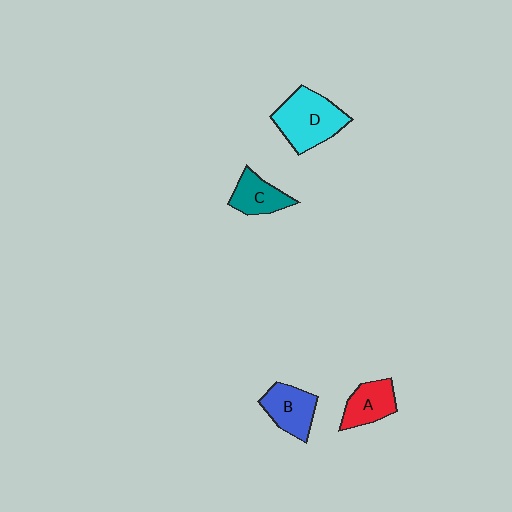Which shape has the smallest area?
Shape C (teal).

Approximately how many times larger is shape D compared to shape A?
Approximately 1.7 times.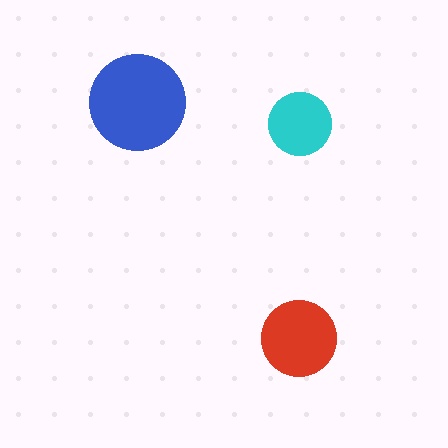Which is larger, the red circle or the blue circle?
The blue one.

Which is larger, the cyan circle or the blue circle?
The blue one.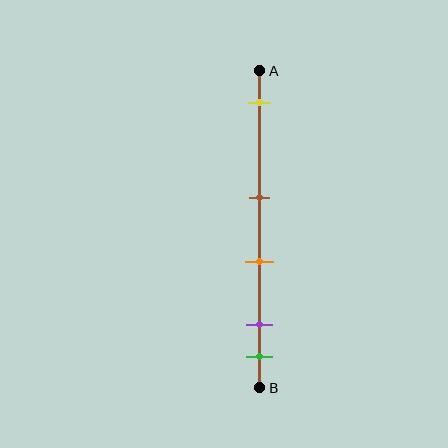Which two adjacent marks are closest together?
The purple and green marks are the closest adjacent pair.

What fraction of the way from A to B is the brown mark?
The brown mark is approximately 40% (0.4) of the way from A to B.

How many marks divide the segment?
There are 5 marks dividing the segment.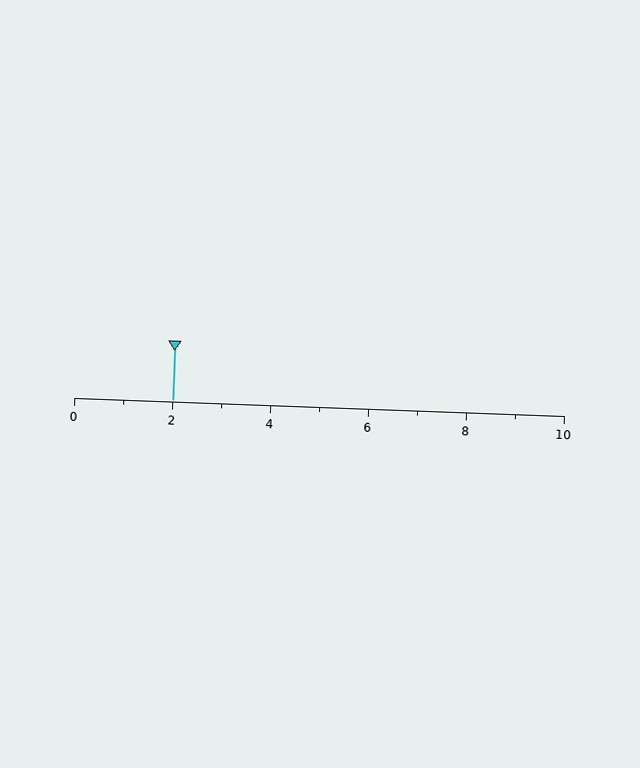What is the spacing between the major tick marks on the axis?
The major ticks are spaced 2 apart.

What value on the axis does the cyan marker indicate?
The marker indicates approximately 2.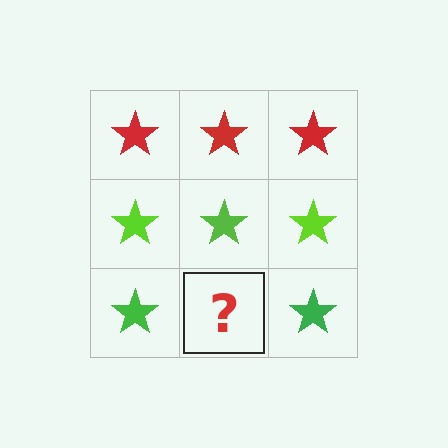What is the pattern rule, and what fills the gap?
The rule is that each row has a consistent color. The gap should be filled with a green star.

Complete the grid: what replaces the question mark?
The question mark should be replaced with a green star.